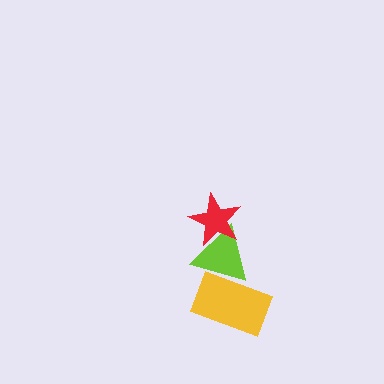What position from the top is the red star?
The red star is 1st from the top.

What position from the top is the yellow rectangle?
The yellow rectangle is 3rd from the top.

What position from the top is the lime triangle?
The lime triangle is 2nd from the top.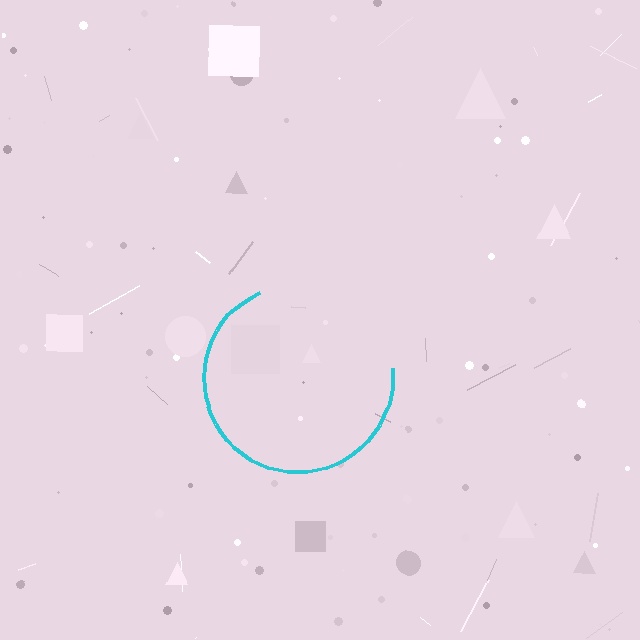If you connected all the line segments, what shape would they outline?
They would outline a circle.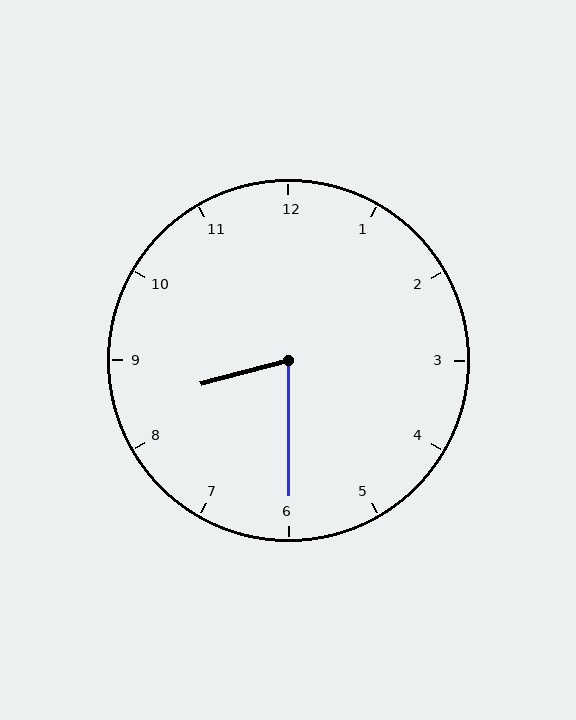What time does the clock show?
8:30.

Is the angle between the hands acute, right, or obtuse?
It is acute.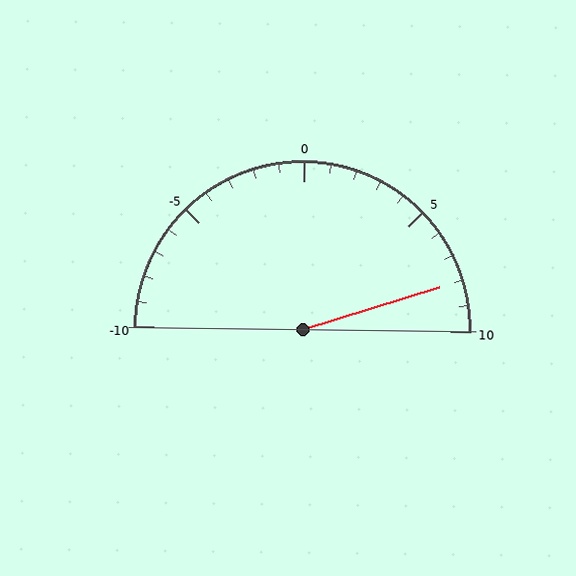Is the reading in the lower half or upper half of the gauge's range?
The reading is in the upper half of the range (-10 to 10).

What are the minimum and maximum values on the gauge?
The gauge ranges from -10 to 10.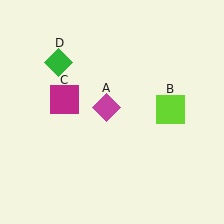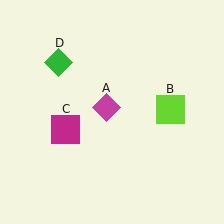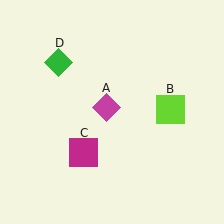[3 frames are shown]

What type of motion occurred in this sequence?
The magenta square (object C) rotated counterclockwise around the center of the scene.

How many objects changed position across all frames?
1 object changed position: magenta square (object C).